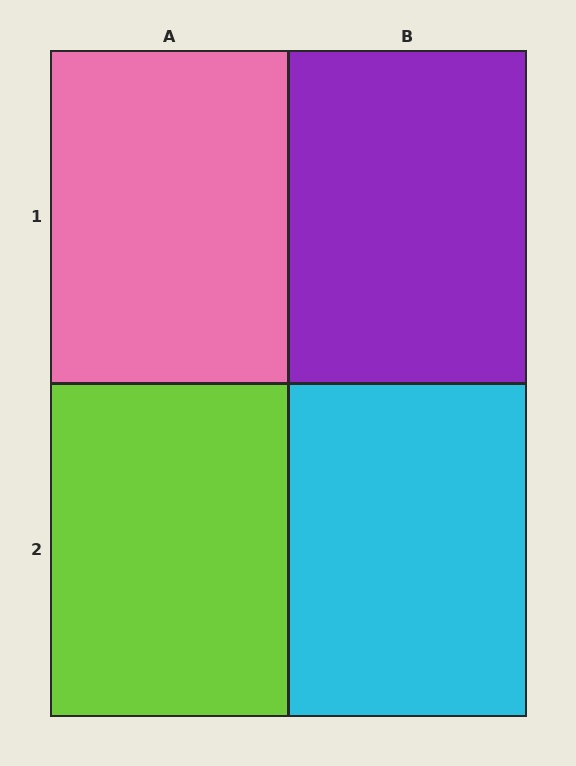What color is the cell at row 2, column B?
Cyan.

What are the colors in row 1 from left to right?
Pink, purple.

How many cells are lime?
1 cell is lime.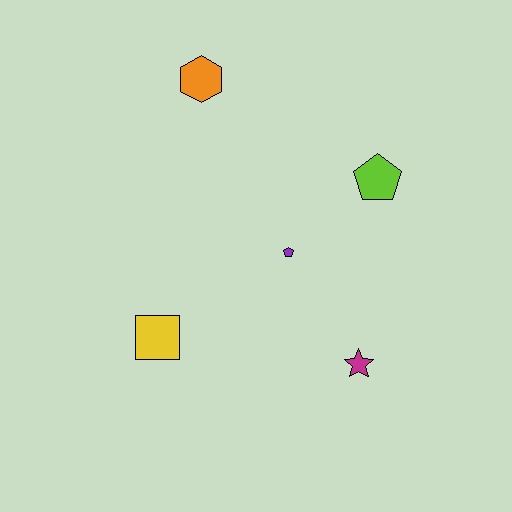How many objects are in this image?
There are 5 objects.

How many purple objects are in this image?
There is 1 purple object.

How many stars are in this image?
There is 1 star.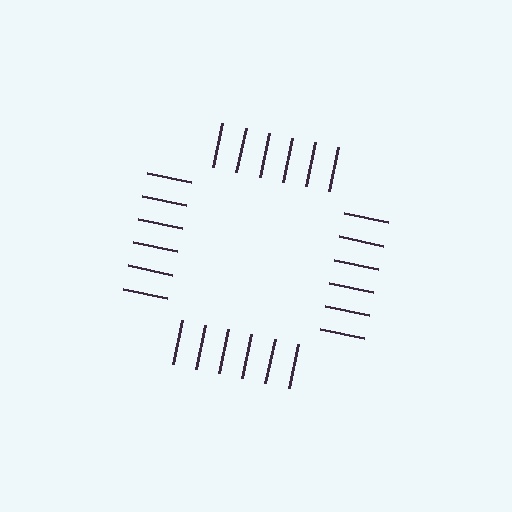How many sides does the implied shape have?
4 sides — the line-ends trace a square.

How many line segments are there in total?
24 — 6 along each of the 4 edges.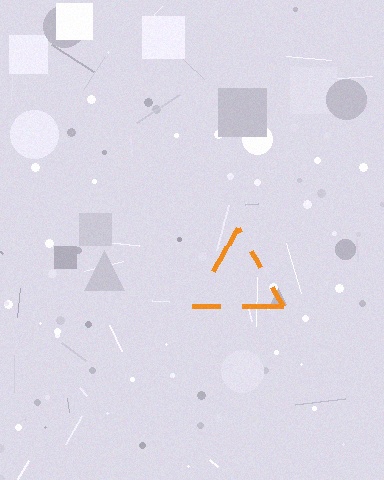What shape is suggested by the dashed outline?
The dashed outline suggests a triangle.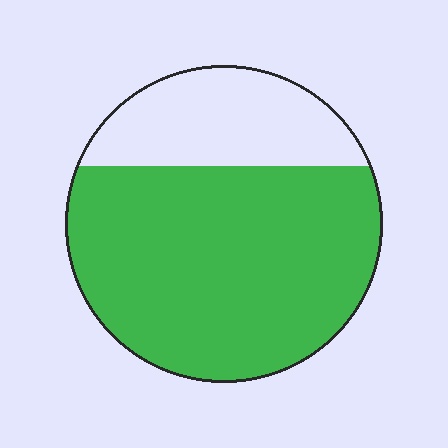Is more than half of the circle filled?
Yes.